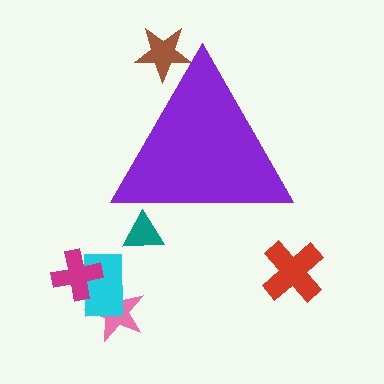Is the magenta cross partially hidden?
No, the magenta cross is fully visible.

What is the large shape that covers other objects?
A purple triangle.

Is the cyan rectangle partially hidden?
No, the cyan rectangle is fully visible.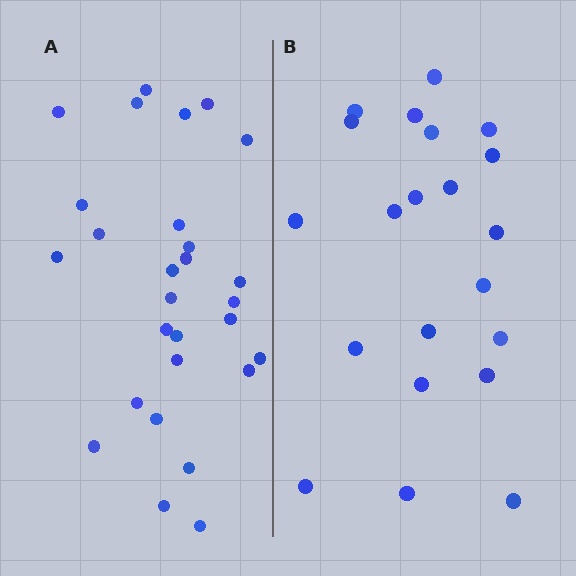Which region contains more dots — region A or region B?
Region A (the left region) has more dots.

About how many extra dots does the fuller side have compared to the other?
Region A has roughly 8 or so more dots than region B.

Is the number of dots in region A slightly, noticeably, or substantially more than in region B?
Region A has noticeably more, but not dramatically so. The ratio is roughly 1.3 to 1.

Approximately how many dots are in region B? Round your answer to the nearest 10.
About 20 dots. (The exact count is 21, which rounds to 20.)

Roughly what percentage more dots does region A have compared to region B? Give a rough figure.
About 35% more.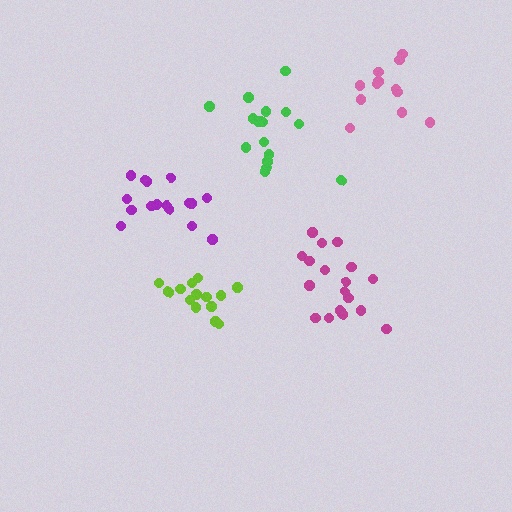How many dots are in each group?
Group 1: 18 dots, Group 2: 16 dots, Group 3: 13 dots, Group 4: 17 dots, Group 5: 14 dots (78 total).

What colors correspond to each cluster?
The clusters are colored: magenta, purple, pink, green, lime.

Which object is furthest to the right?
The pink cluster is rightmost.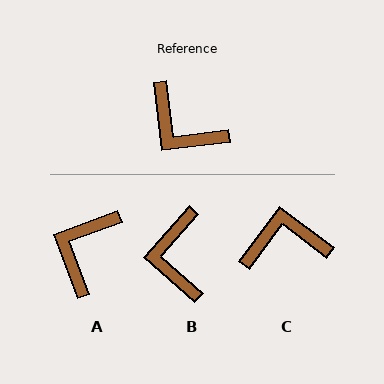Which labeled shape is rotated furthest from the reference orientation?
C, about 134 degrees away.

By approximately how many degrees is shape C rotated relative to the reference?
Approximately 134 degrees clockwise.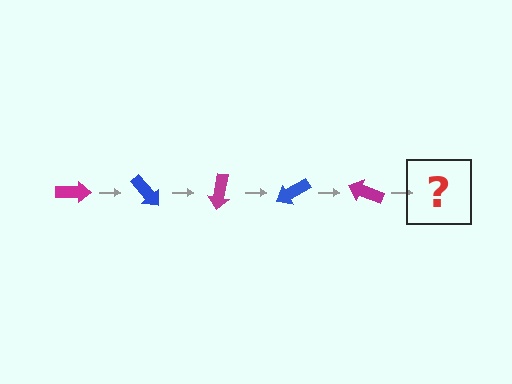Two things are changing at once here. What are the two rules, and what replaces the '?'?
The two rules are that it rotates 50 degrees each step and the color cycles through magenta and blue. The '?' should be a blue arrow, rotated 250 degrees from the start.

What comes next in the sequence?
The next element should be a blue arrow, rotated 250 degrees from the start.